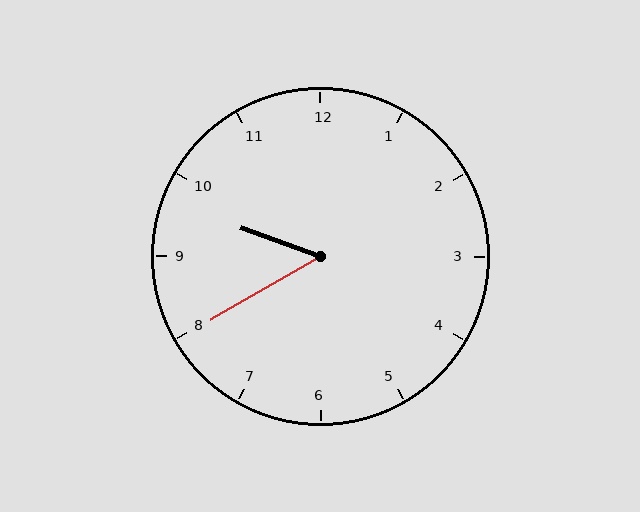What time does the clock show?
9:40.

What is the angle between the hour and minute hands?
Approximately 50 degrees.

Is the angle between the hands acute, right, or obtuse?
It is acute.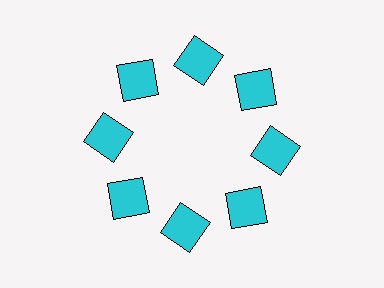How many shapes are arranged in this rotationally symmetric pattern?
There are 8 shapes, arranged in 8 groups of 1.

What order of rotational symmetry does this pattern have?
This pattern has 8-fold rotational symmetry.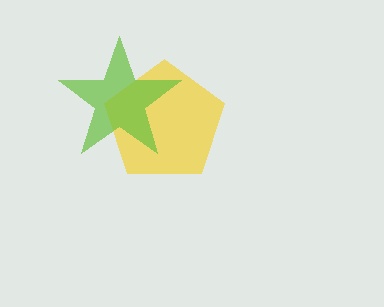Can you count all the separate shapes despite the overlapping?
Yes, there are 2 separate shapes.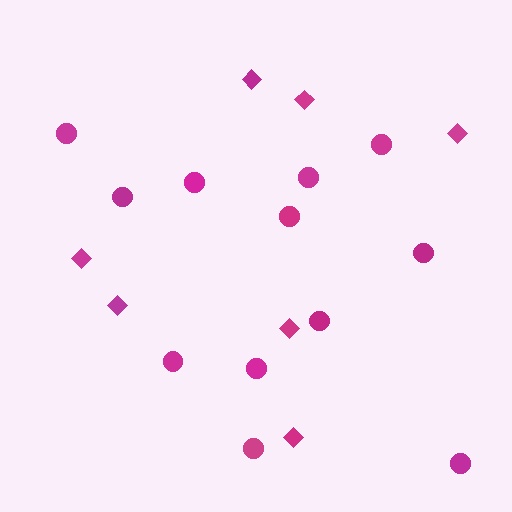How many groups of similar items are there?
There are 2 groups: one group of diamonds (7) and one group of circles (12).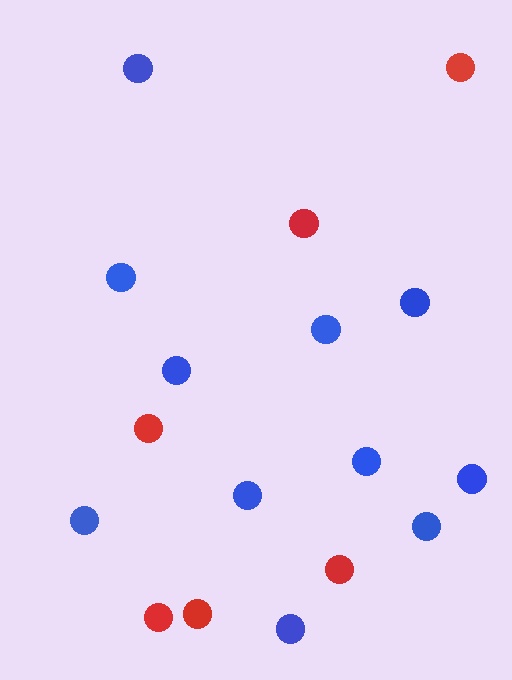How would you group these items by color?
There are 2 groups: one group of blue circles (11) and one group of red circles (6).